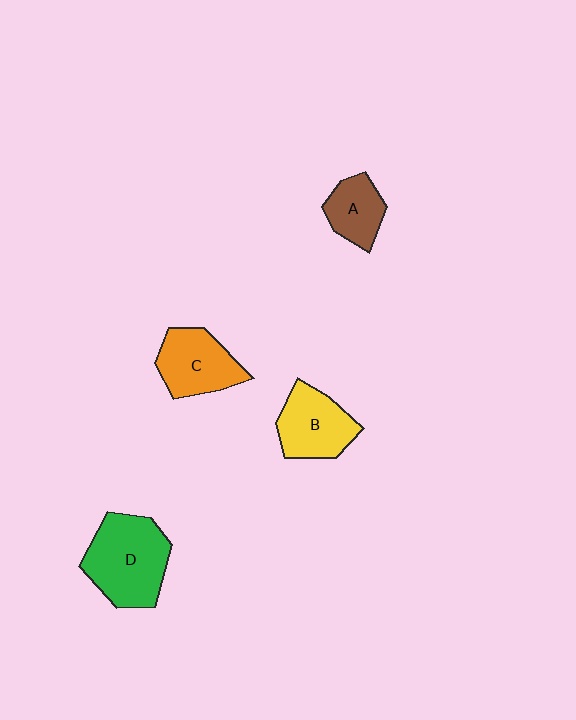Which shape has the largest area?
Shape D (green).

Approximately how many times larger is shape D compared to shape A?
Approximately 2.0 times.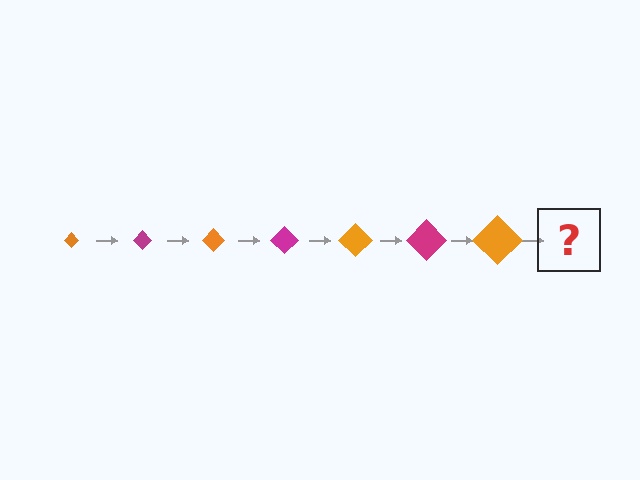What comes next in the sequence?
The next element should be a magenta diamond, larger than the previous one.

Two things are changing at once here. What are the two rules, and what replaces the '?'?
The two rules are that the diamond grows larger each step and the color cycles through orange and magenta. The '?' should be a magenta diamond, larger than the previous one.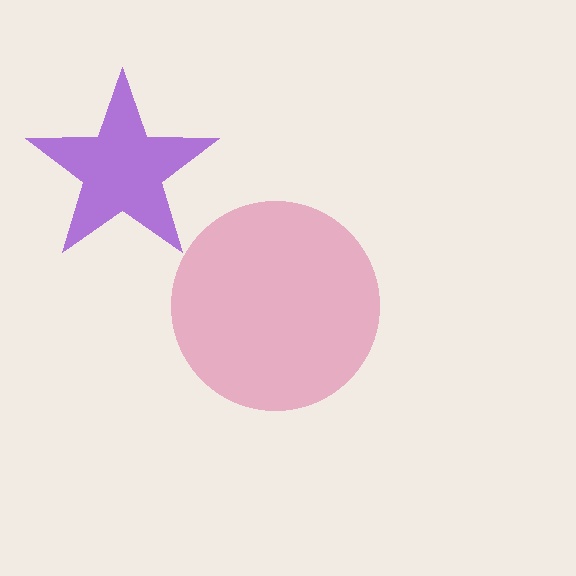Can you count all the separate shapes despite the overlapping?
Yes, there are 2 separate shapes.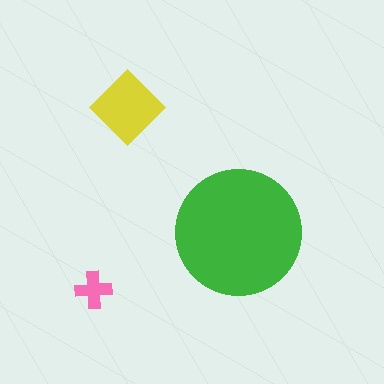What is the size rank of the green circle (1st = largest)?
1st.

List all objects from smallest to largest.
The pink cross, the yellow diamond, the green circle.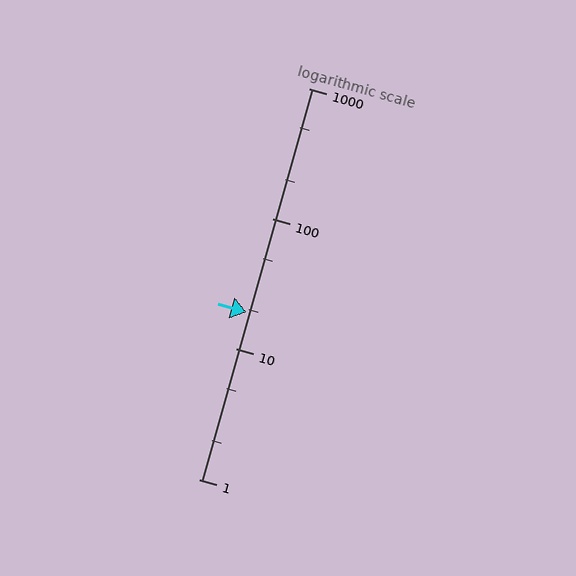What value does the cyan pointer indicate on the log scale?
The pointer indicates approximately 19.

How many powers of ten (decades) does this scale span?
The scale spans 3 decades, from 1 to 1000.